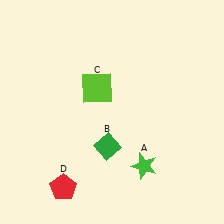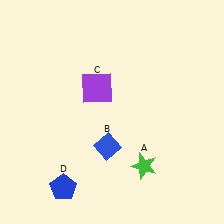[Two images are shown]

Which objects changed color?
B changed from green to blue. C changed from lime to purple. D changed from red to blue.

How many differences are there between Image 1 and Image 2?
There are 3 differences between the two images.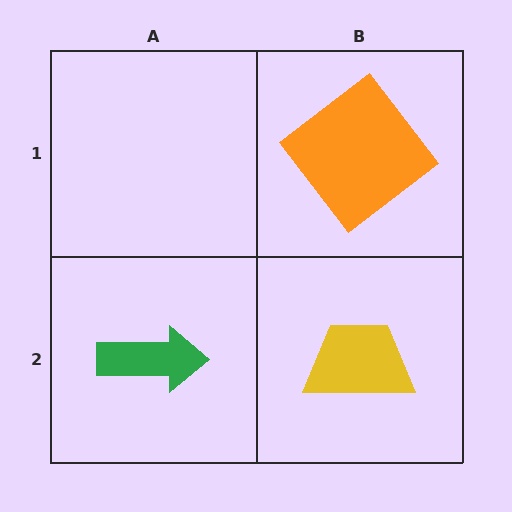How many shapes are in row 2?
2 shapes.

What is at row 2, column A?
A green arrow.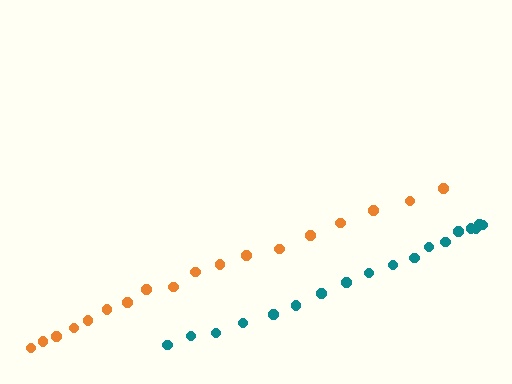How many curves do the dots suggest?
There are 2 distinct paths.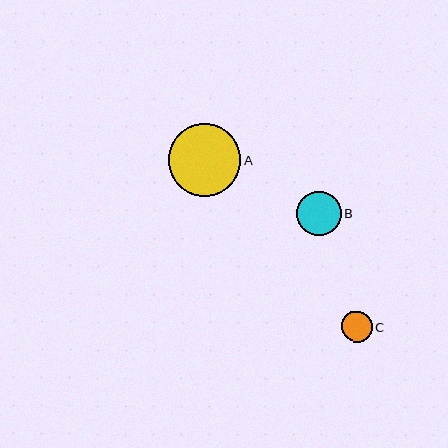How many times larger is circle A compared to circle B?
Circle A is approximately 1.6 times the size of circle B.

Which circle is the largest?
Circle A is the largest with a size of approximately 73 pixels.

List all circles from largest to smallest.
From largest to smallest: A, B, C.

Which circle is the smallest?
Circle C is the smallest with a size of approximately 31 pixels.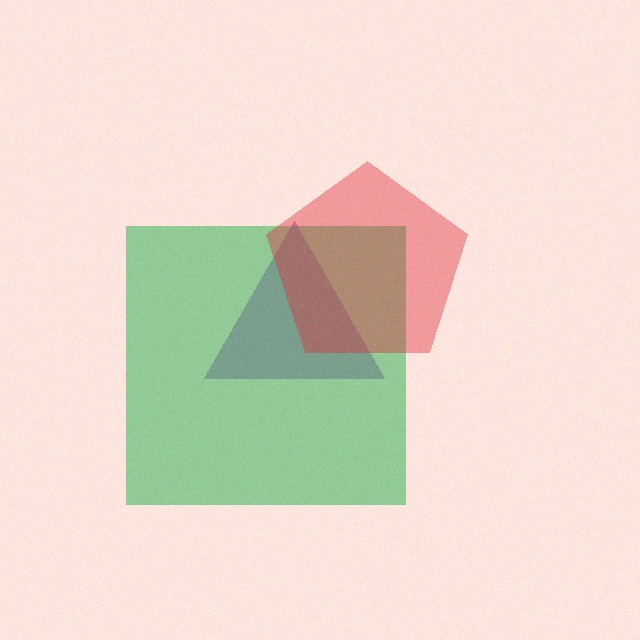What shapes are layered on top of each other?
The layered shapes are: a purple triangle, a green square, a red pentagon.